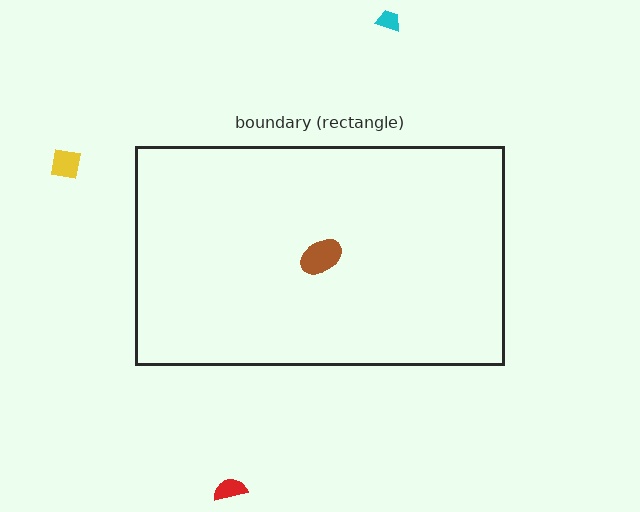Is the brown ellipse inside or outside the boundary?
Inside.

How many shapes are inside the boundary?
1 inside, 3 outside.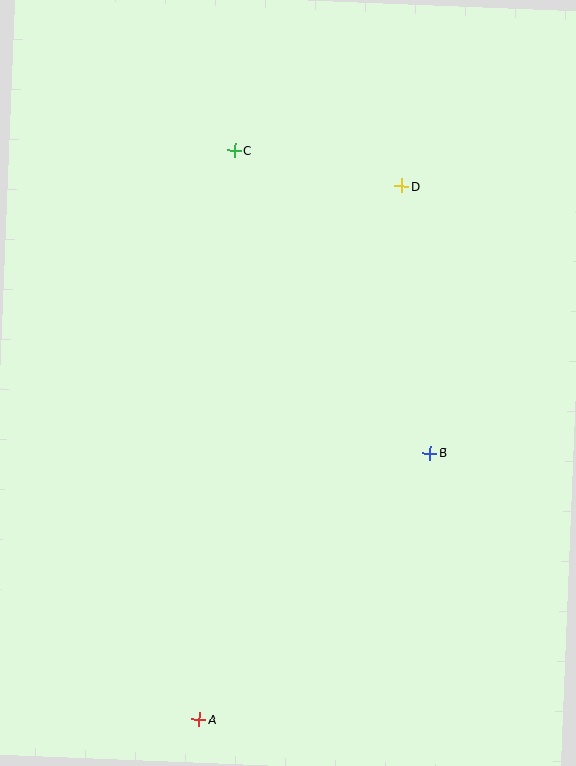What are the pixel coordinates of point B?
Point B is at (430, 453).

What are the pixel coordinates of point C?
Point C is at (234, 150).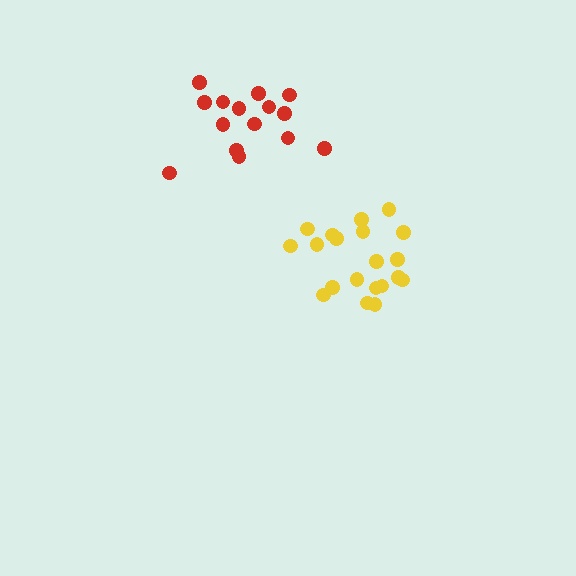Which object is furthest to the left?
The red cluster is leftmost.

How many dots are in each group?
Group 1: 20 dots, Group 2: 15 dots (35 total).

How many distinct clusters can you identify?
There are 2 distinct clusters.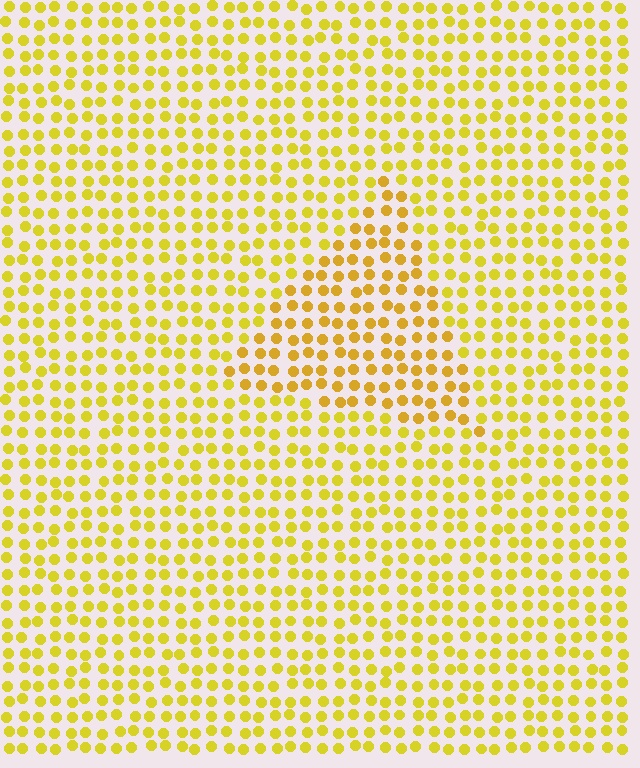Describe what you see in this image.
The image is filled with small yellow elements in a uniform arrangement. A triangle-shaped region is visible where the elements are tinted to a slightly different hue, forming a subtle color boundary.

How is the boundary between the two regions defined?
The boundary is defined purely by a slight shift in hue (about 15 degrees). Spacing, size, and orientation are identical on both sides.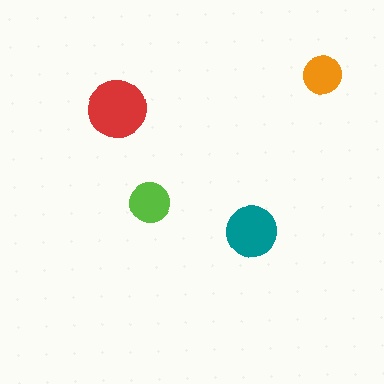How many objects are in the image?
There are 4 objects in the image.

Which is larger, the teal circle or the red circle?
The red one.